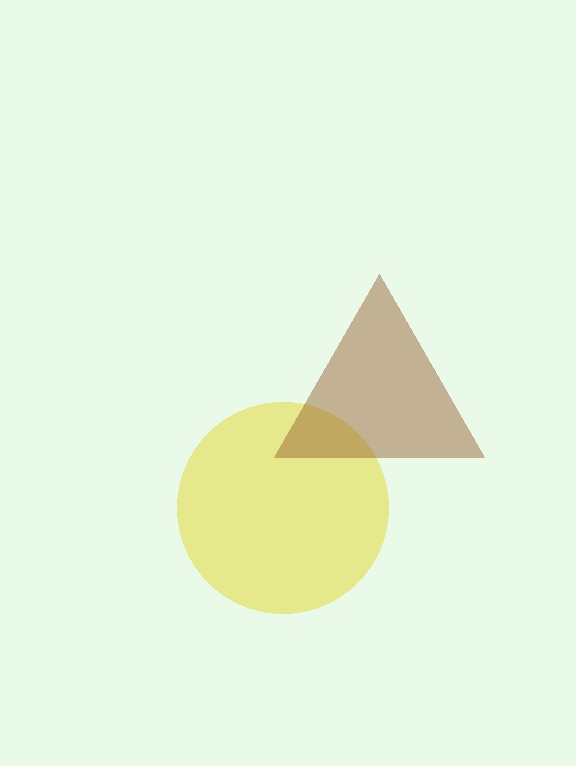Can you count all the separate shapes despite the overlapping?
Yes, there are 2 separate shapes.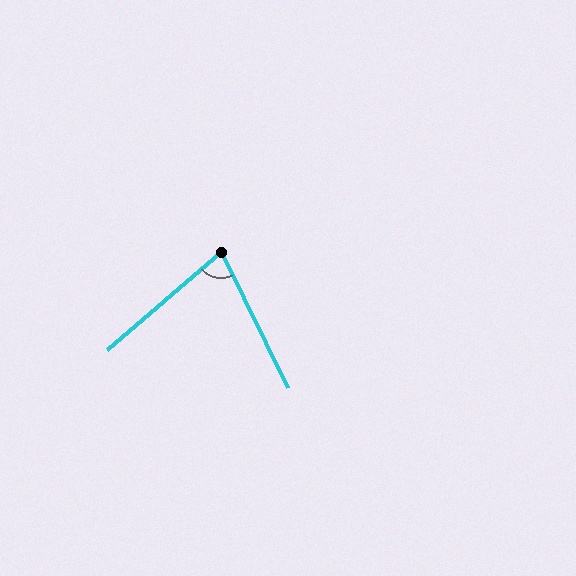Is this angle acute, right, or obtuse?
It is acute.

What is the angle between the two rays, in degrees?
Approximately 75 degrees.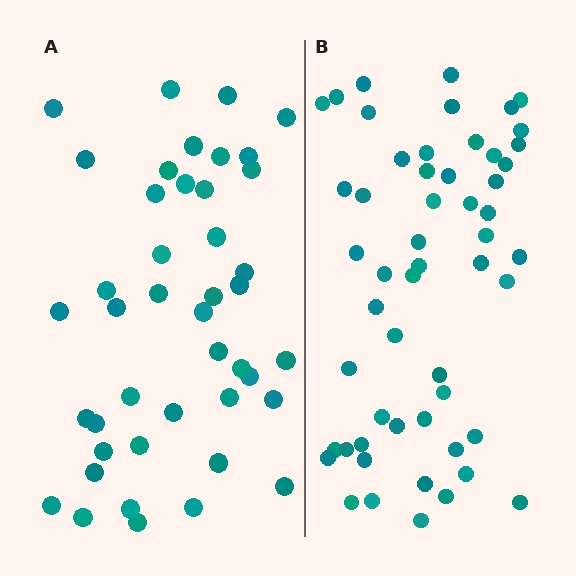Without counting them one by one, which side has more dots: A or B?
Region B (the right region) has more dots.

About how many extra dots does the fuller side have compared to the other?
Region B has roughly 12 or so more dots than region A.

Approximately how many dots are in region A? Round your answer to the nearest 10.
About 40 dots. (The exact count is 43, which rounds to 40.)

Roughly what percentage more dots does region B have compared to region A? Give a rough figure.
About 25% more.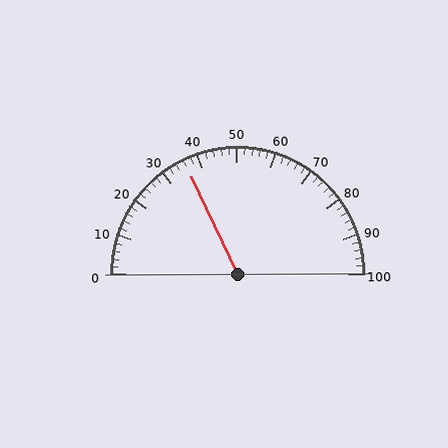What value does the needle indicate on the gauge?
The needle indicates approximately 36.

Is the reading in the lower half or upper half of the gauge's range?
The reading is in the lower half of the range (0 to 100).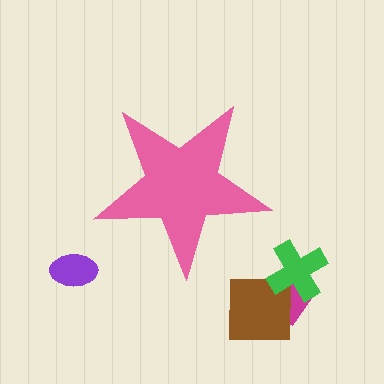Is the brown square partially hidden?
No, the brown square is fully visible.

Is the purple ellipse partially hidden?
No, the purple ellipse is fully visible.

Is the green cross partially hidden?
No, the green cross is fully visible.